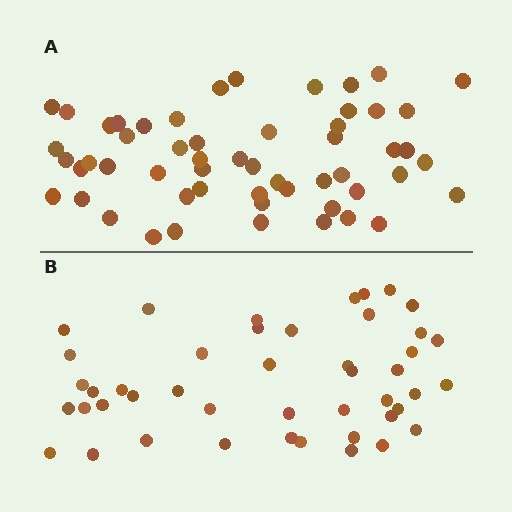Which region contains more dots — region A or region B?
Region A (the top region) has more dots.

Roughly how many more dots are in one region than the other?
Region A has roughly 10 or so more dots than region B.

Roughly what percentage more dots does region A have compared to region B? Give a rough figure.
About 20% more.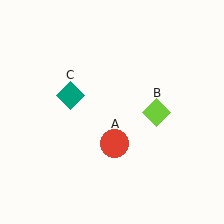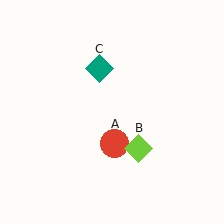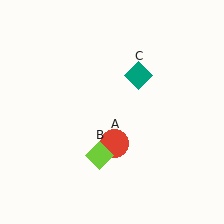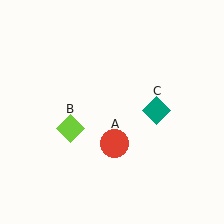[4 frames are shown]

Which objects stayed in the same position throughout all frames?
Red circle (object A) remained stationary.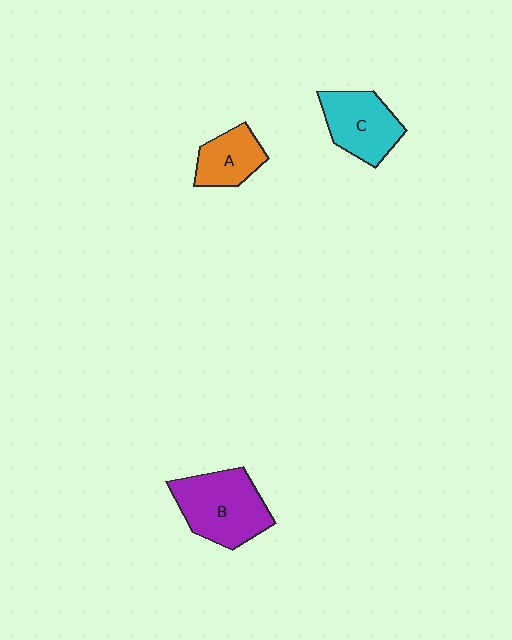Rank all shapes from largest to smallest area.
From largest to smallest: B (purple), C (cyan), A (orange).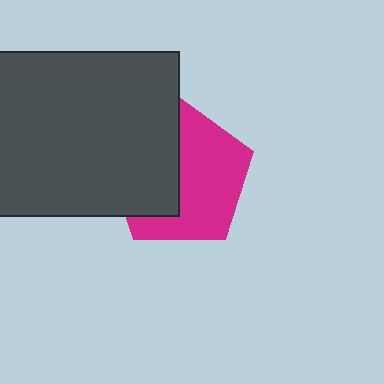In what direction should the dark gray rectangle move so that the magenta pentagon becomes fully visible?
The dark gray rectangle should move left. That is the shortest direction to clear the overlap and leave the magenta pentagon fully visible.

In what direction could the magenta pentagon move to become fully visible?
The magenta pentagon could move right. That would shift it out from behind the dark gray rectangle entirely.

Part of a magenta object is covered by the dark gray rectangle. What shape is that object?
It is a pentagon.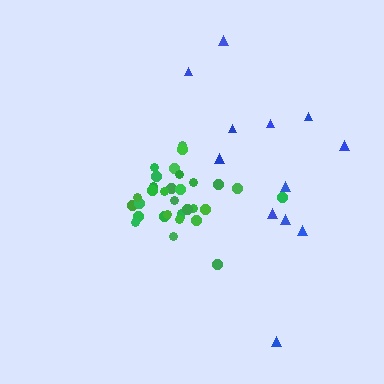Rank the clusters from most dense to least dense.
green, blue.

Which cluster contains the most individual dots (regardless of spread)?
Green (32).